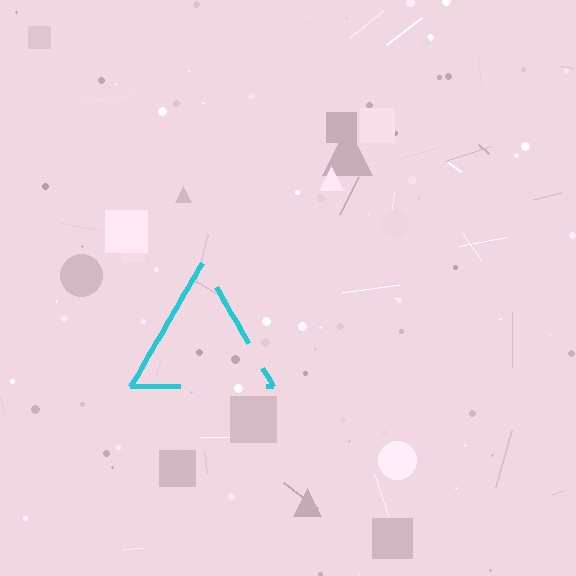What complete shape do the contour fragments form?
The contour fragments form a triangle.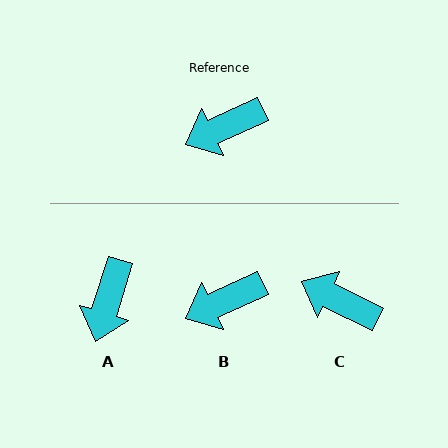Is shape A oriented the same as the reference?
No, it is off by about 48 degrees.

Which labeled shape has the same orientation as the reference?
B.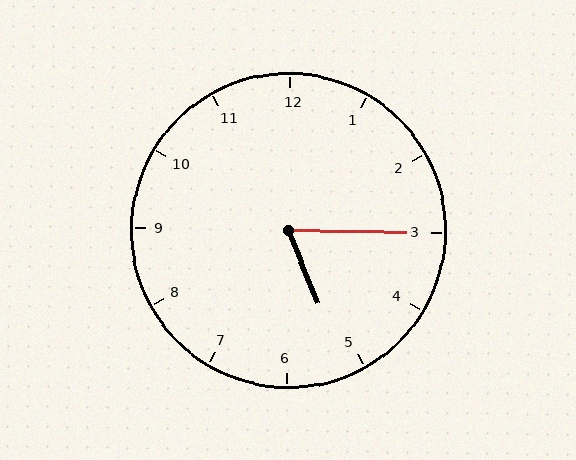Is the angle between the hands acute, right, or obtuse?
It is acute.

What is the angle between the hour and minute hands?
Approximately 68 degrees.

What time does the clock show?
5:15.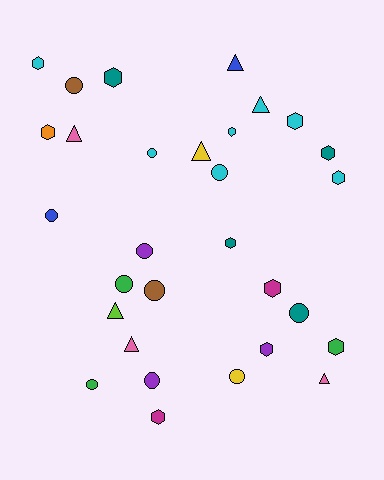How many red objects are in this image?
There are no red objects.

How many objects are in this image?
There are 30 objects.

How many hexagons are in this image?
There are 12 hexagons.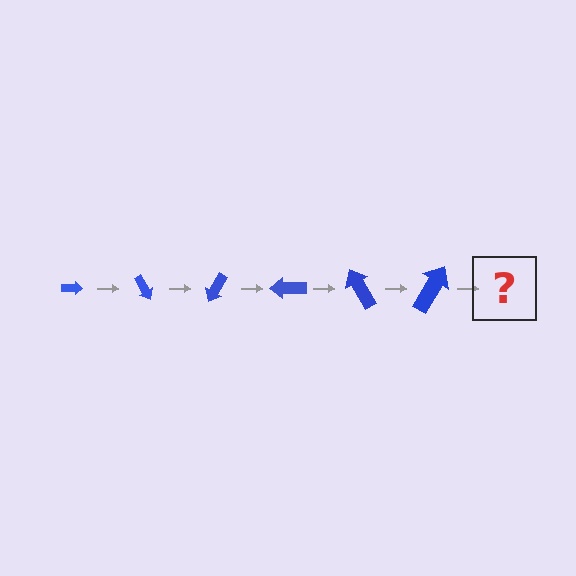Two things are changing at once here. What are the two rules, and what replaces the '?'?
The two rules are that the arrow grows larger each step and it rotates 60 degrees each step. The '?' should be an arrow, larger than the previous one and rotated 360 degrees from the start.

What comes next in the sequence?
The next element should be an arrow, larger than the previous one and rotated 360 degrees from the start.